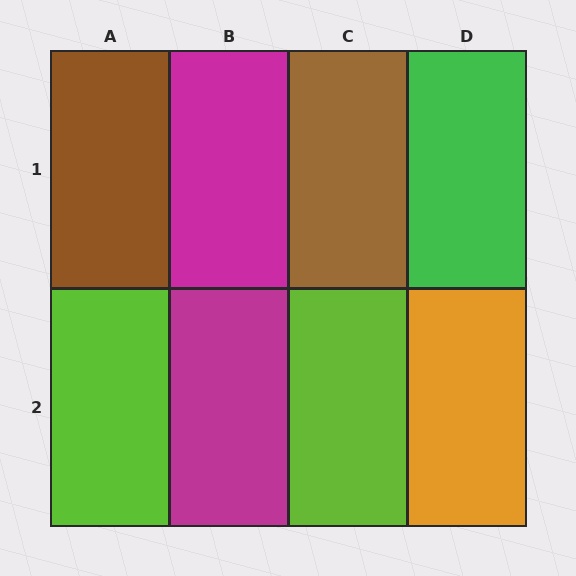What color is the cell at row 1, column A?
Brown.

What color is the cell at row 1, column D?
Green.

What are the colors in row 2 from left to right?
Lime, magenta, lime, orange.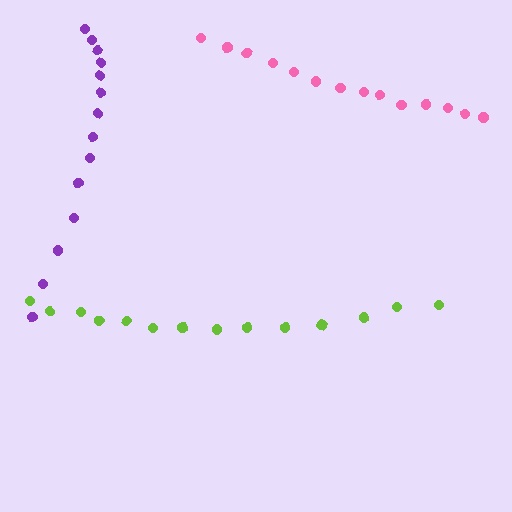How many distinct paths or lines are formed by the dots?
There are 3 distinct paths.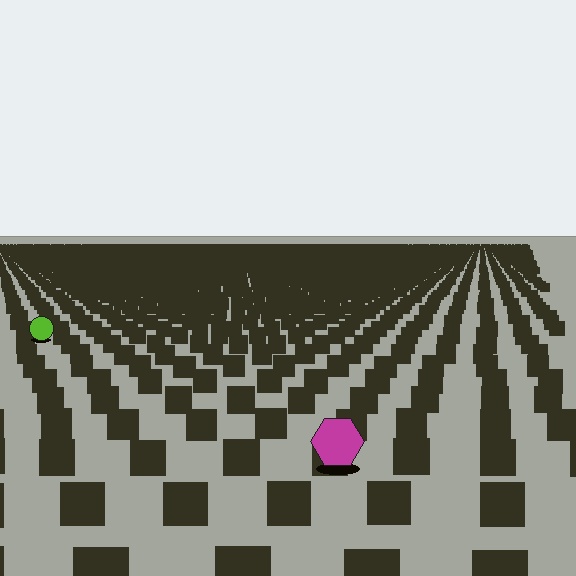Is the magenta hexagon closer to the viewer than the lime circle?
Yes. The magenta hexagon is closer — you can tell from the texture gradient: the ground texture is coarser near it.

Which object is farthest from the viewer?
The lime circle is farthest from the viewer. It appears smaller and the ground texture around it is denser.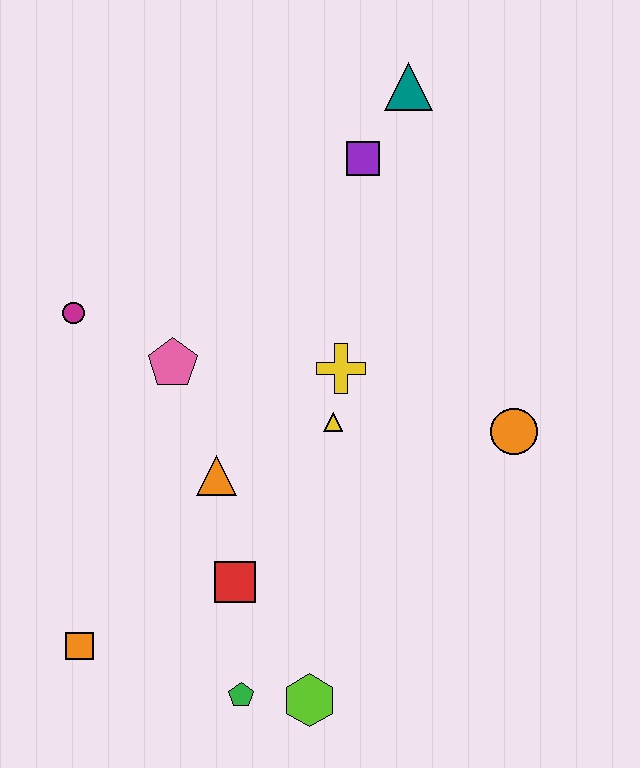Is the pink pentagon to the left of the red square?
Yes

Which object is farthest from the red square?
The teal triangle is farthest from the red square.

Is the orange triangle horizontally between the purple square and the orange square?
Yes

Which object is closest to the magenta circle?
The pink pentagon is closest to the magenta circle.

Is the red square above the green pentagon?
Yes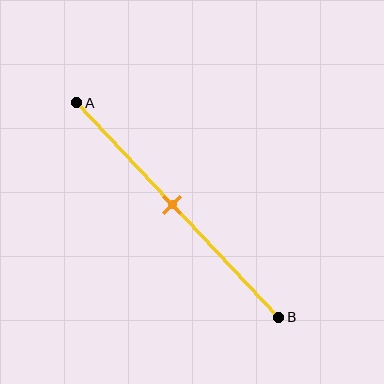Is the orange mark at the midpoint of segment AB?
Yes, the mark is approximately at the midpoint.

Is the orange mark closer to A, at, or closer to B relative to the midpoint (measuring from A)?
The orange mark is approximately at the midpoint of segment AB.